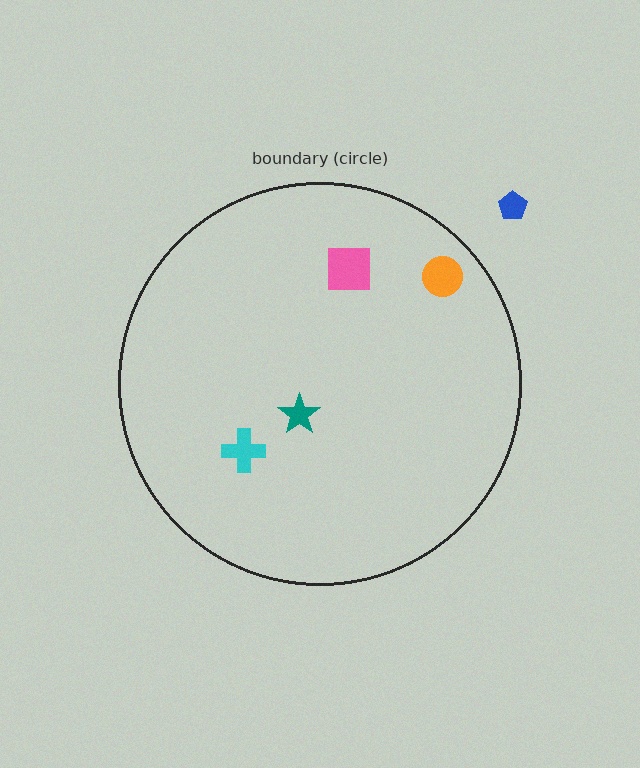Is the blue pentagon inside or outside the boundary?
Outside.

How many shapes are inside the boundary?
4 inside, 1 outside.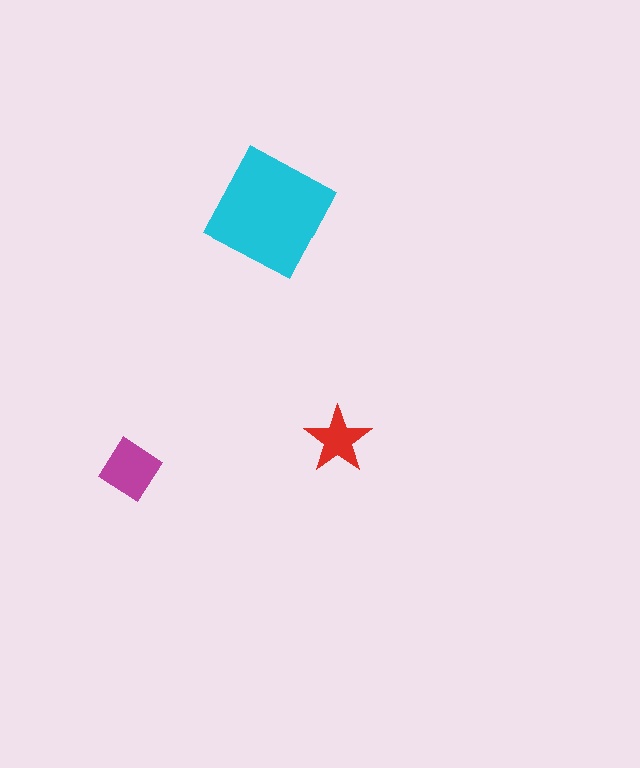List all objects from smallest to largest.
The red star, the magenta diamond, the cyan square.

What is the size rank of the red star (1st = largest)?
3rd.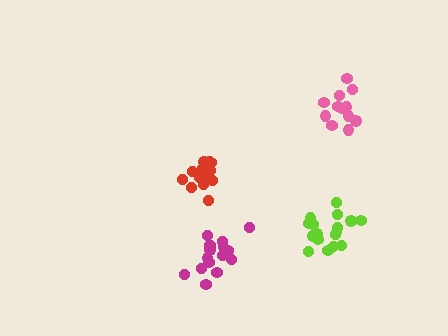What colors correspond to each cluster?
The clusters are colored: red, magenta, lime, pink.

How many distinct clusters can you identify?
There are 4 distinct clusters.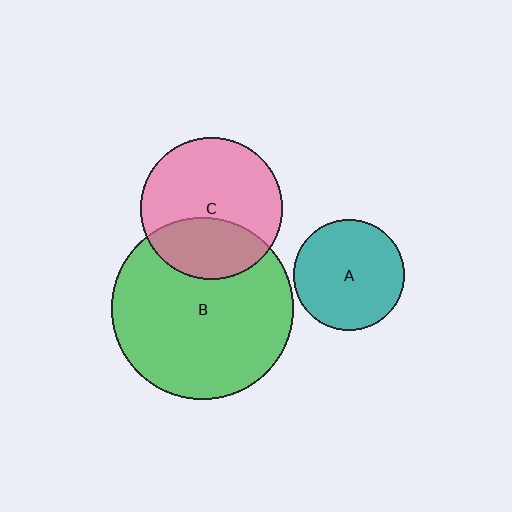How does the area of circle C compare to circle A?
Approximately 1.7 times.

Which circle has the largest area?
Circle B (green).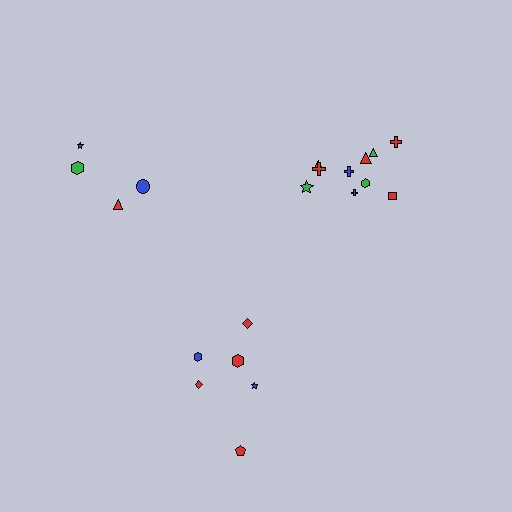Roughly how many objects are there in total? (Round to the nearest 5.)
Roughly 20 objects in total.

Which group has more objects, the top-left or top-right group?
The top-right group.